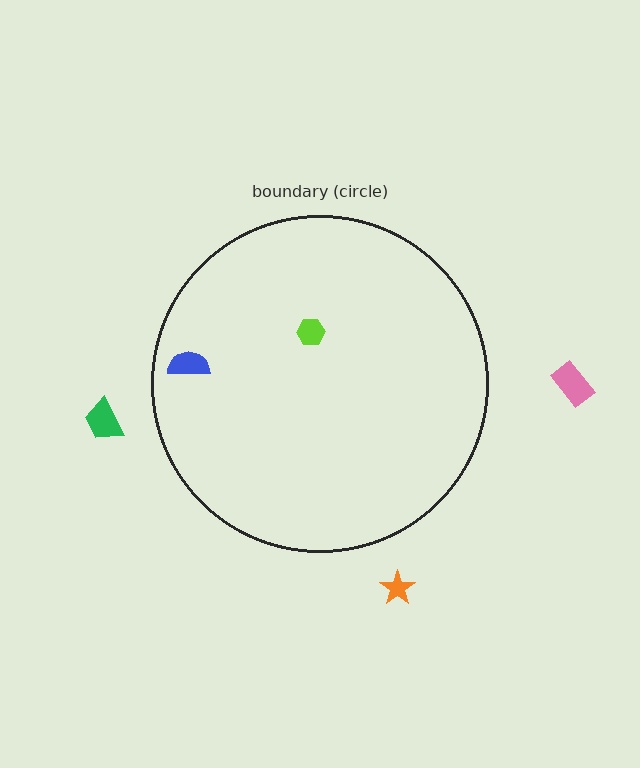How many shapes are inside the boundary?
2 inside, 3 outside.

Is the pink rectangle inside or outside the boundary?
Outside.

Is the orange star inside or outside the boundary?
Outside.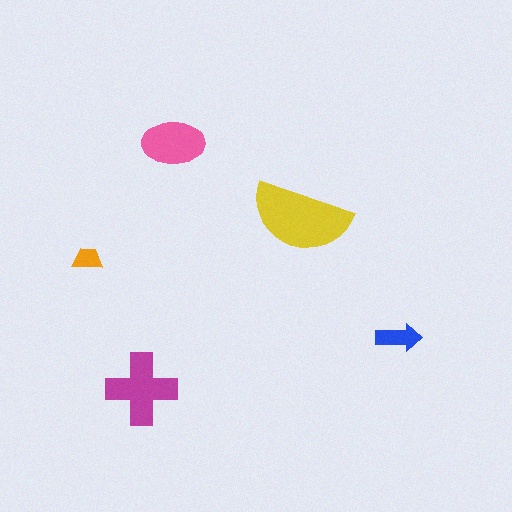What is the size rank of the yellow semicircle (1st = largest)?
1st.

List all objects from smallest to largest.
The orange trapezoid, the blue arrow, the pink ellipse, the magenta cross, the yellow semicircle.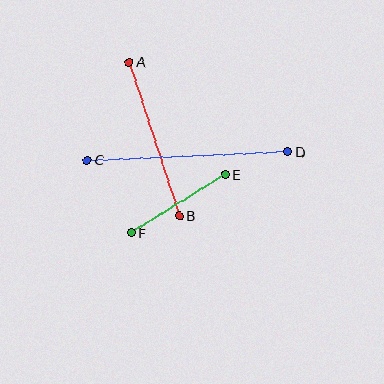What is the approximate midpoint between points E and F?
The midpoint is at approximately (178, 204) pixels.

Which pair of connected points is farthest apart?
Points C and D are farthest apart.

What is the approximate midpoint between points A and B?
The midpoint is at approximately (154, 139) pixels.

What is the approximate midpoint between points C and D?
The midpoint is at approximately (187, 156) pixels.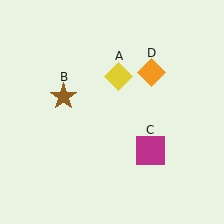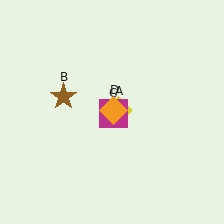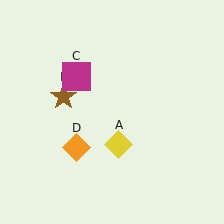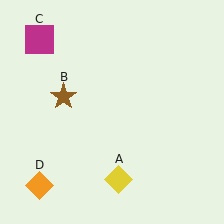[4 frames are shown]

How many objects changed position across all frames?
3 objects changed position: yellow diamond (object A), magenta square (object C), orange diamond (object D).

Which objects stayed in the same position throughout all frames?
Brown star (object B) remained stationary.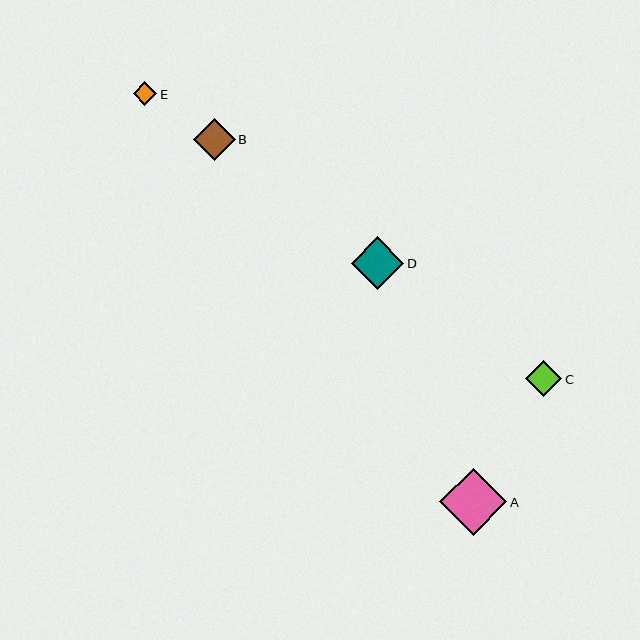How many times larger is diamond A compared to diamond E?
Diamond A is approximately 2.9 times the size of diamond E.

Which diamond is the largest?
Diamond A is the largest with a size of approximately 67 pixels.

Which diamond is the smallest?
Diamond E is the smallest with a size of approximately 23 pixels.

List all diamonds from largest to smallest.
From largest to smallest: A, D, B, C, E.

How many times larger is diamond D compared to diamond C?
Diamond D is approximately 1.5 times the size of diamond C.